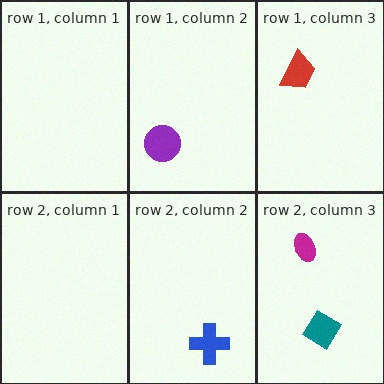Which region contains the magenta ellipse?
The row 2, column 3 region.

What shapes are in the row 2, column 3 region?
The magenta ellipse, the teal diamond.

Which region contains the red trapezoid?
The row 1, column 3 region.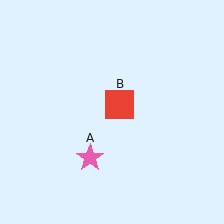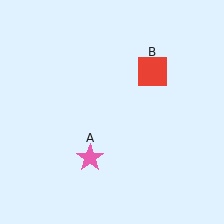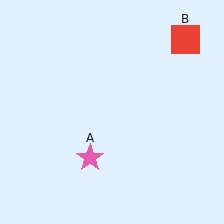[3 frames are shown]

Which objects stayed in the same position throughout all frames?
Pink star (object A) remained stationary.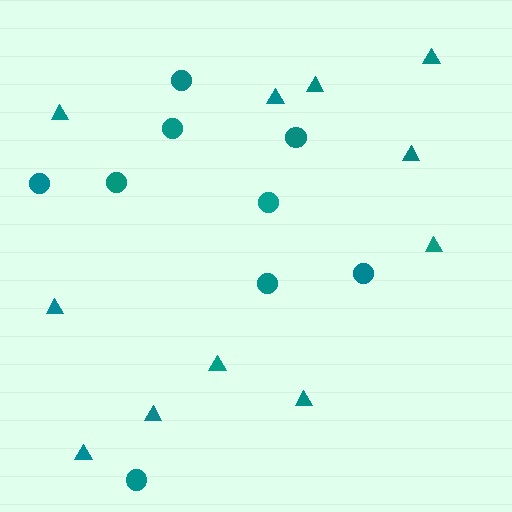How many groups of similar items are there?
There are 2 groups: one group of triangles (11) and one group of circles (9).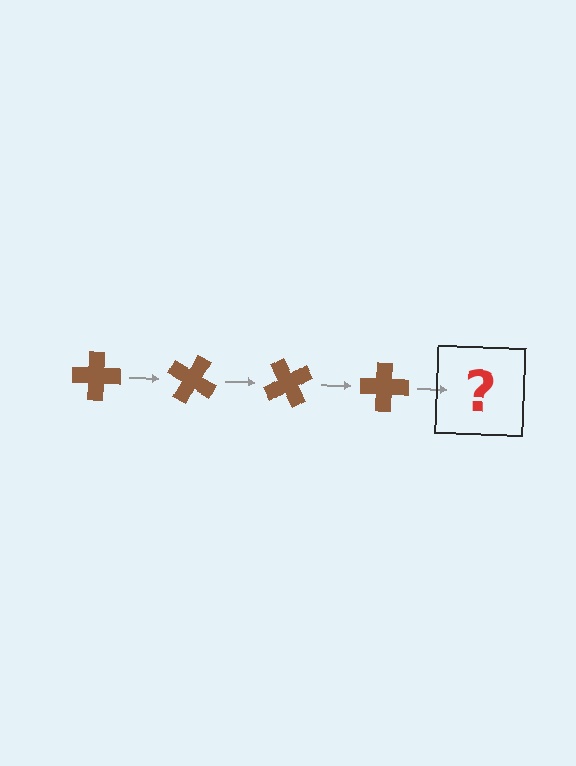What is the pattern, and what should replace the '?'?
The pattern is that the cross rotates 30 degrees each step. The '?' should be a brown cross rotated 120 degrees.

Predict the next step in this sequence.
The next step is a brown cross rotated 120 degrees.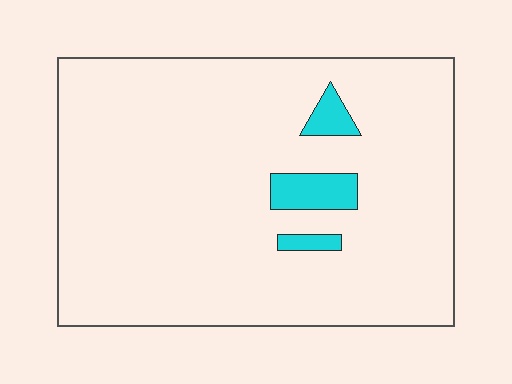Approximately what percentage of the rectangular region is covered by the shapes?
Approximately 5%.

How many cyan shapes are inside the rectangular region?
3.